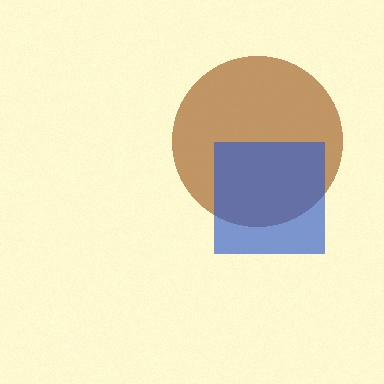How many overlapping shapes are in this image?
There are 2 overlapping shapes in the image.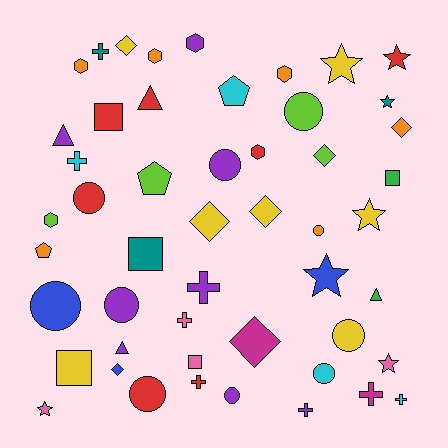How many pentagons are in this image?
There are 3 pentagons.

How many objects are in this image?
There are 50 objects.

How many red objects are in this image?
There are 7 red objects.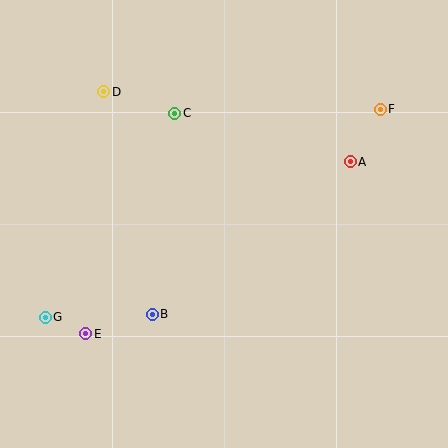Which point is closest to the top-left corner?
Point D is closest to the top-left corner.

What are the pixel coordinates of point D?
Point D is at (104, 92).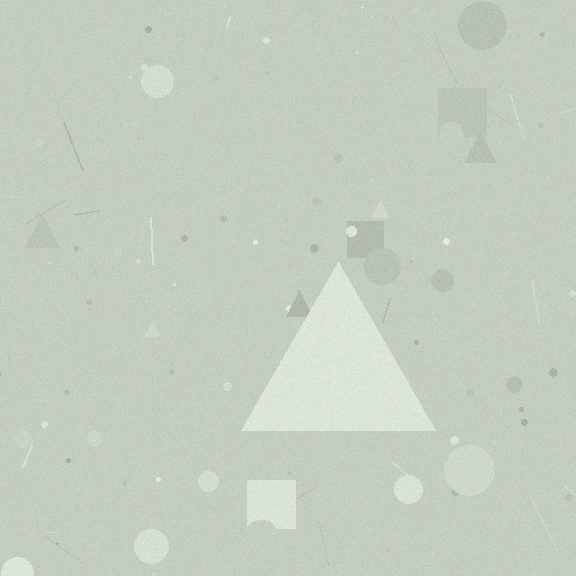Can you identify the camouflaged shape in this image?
The camouflaged shape is a triangle.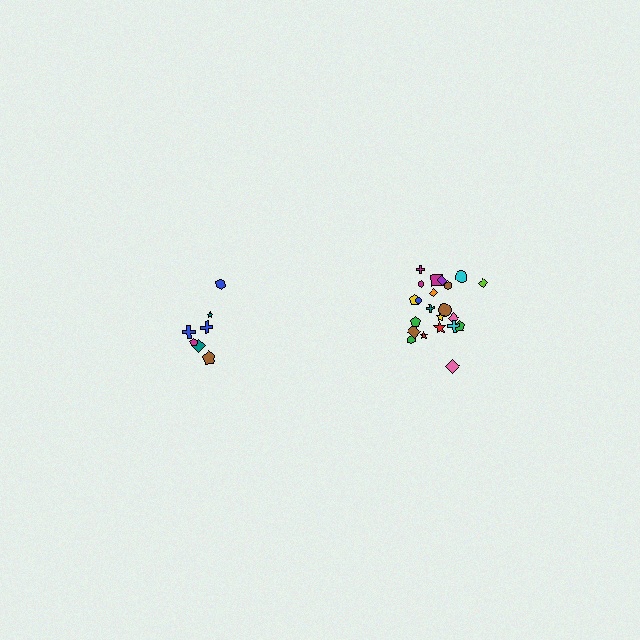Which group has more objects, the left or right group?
The right group.